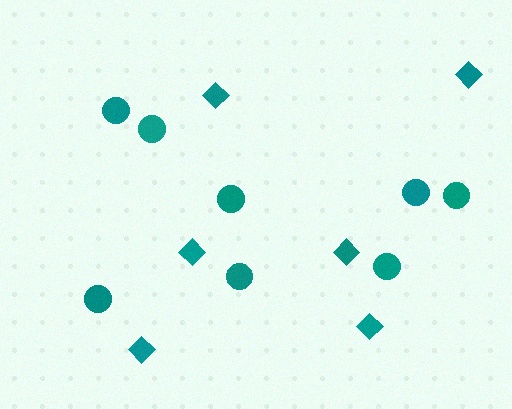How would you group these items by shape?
There are 2 groups: one group of diamonds (6) and one group of circles (8).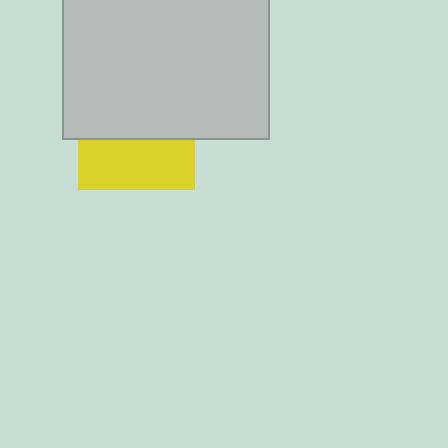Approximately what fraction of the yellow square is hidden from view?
Roughly 57% of the yellow square is hidden behind the light gray rectangle.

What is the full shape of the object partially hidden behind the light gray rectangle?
The partially hidden object is a yellow square.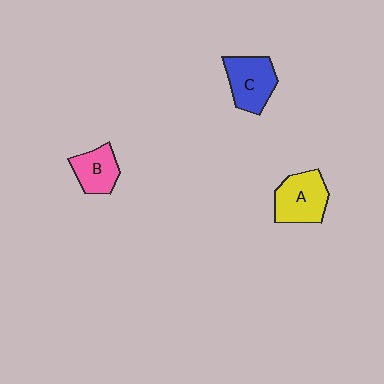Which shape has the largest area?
Shape A (yellow).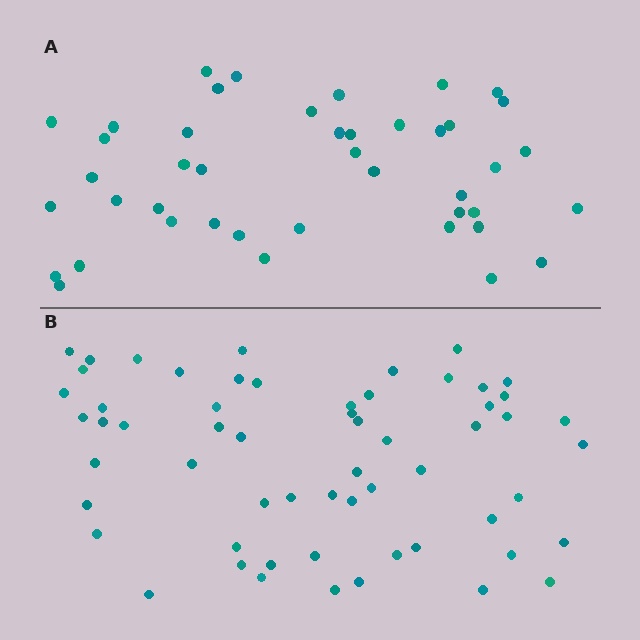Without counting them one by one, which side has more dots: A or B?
Region B (the bottom region) has more dots.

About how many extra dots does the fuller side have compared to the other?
Region B has approximately 15 more dots than region A.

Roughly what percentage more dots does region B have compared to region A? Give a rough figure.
About 35% more.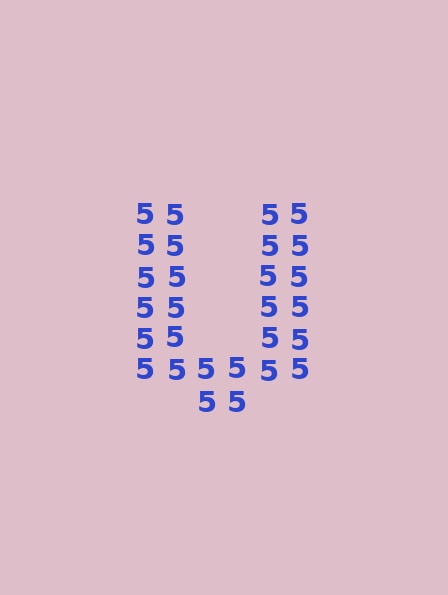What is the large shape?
The large shape is the letter U.